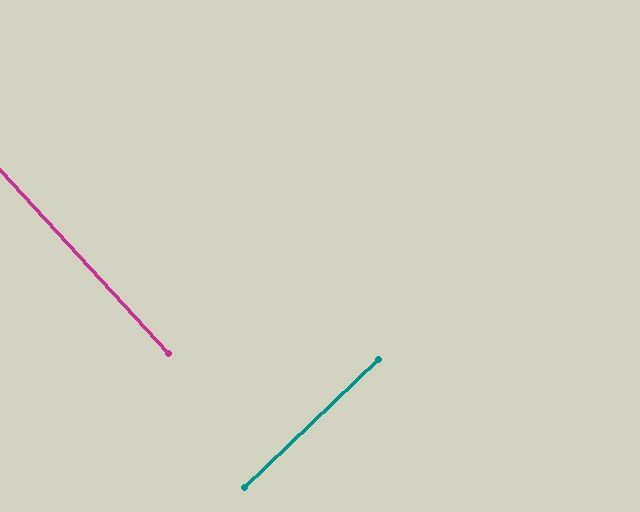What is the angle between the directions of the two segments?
Approximately 89 degrees.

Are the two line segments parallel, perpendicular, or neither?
Perpendicular — they meet at approximately 89°.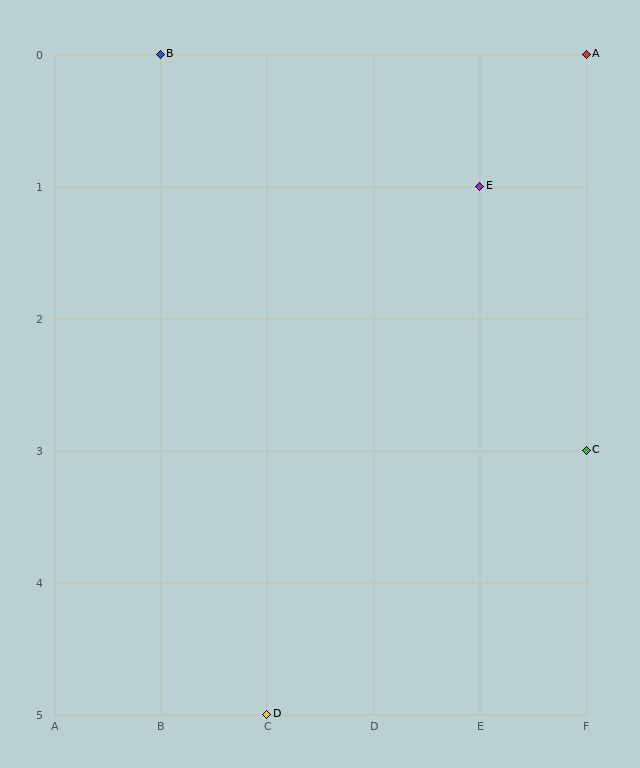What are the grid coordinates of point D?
Point D is at grid coordinates (C, 5).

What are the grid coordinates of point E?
Point E is at grid coordinates (E, 1).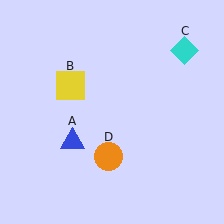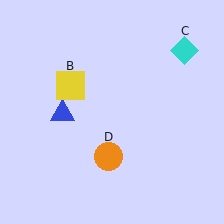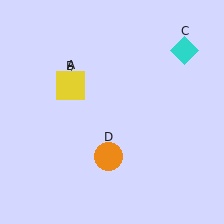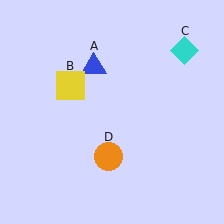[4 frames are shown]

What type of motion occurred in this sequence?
The blue triangle (object A) rotated clockwise around the center of the scene.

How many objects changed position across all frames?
1 object changed position: blue triangle (object A).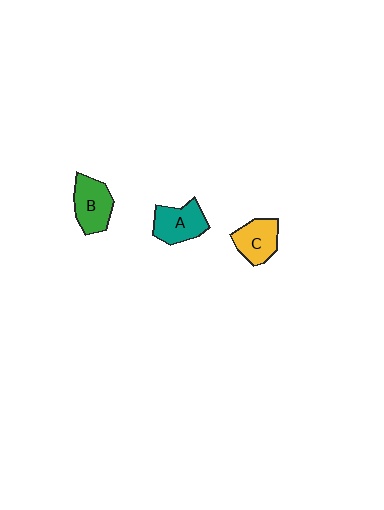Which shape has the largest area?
Shape B (green).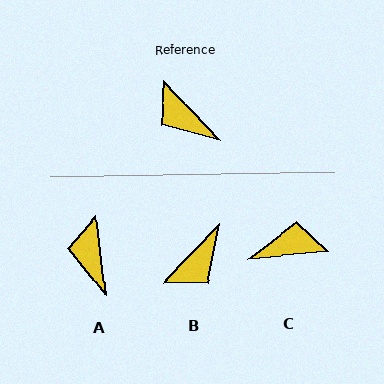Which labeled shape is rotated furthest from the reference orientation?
C, about 128 degrees away.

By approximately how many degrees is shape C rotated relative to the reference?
Approximately 128 degrees clockwise.